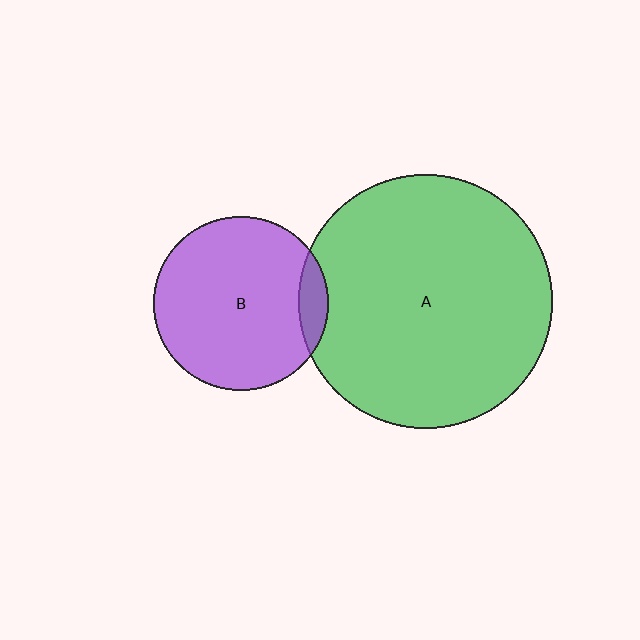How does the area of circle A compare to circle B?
Approximately 2.1 times.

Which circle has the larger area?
Circle A (green).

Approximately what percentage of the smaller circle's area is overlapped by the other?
Approximately 10%.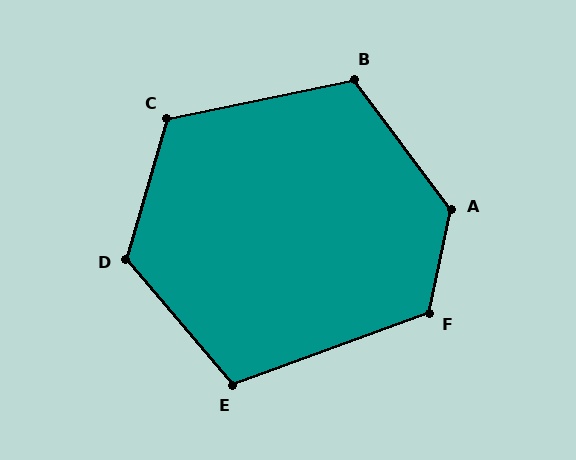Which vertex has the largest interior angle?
A, at approximately 132 degrees.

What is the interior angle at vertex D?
Approximately 123 degrees (obtuse).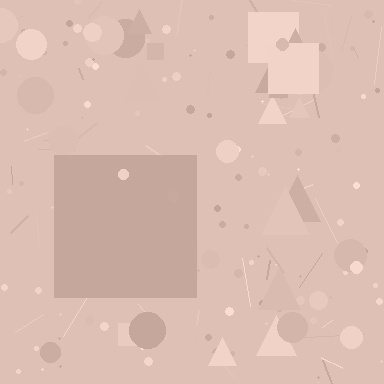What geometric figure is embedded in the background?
A square is embedded in the background.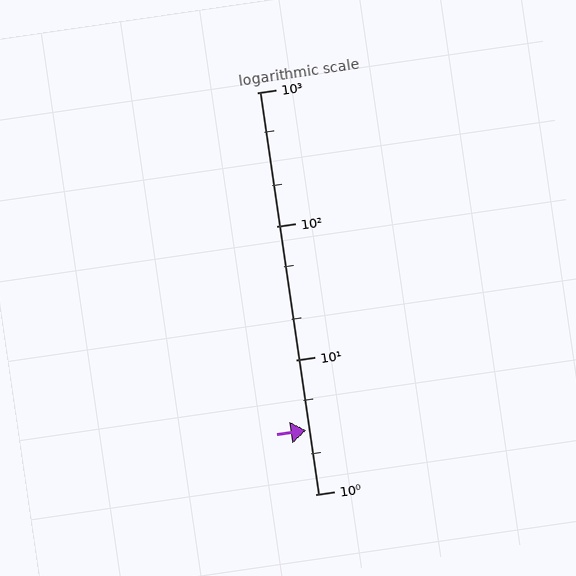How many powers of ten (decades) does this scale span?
The scale spans 3 decades, from 1 to 1000.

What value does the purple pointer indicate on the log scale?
The pointer indicates approximately 3.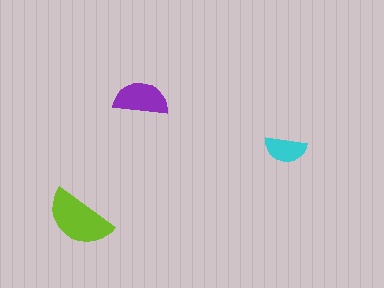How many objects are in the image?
There are 3 objects in the image.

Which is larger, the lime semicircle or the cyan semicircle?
The lime one.